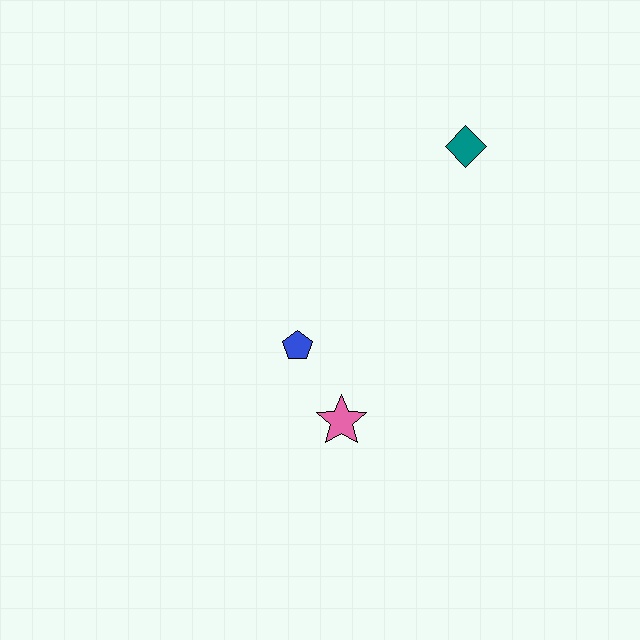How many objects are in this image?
There are 3 objects.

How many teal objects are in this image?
There is 1 teal object.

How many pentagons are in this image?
There is 1 pentagon.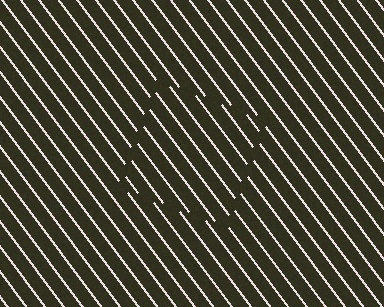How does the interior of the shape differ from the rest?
The interior of the shape contains the same grating, shifted by half a period — the contour is defined by the phase discontinuity where line-ends from the inner and outer gratings abut.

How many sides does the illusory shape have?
4 sides — the line-ends trace a square.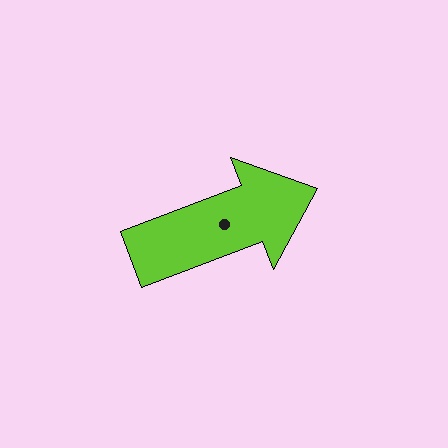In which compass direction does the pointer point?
East.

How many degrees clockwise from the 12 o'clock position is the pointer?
Approximately 69 degrees.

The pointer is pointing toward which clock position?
Roughly 2 o'clock.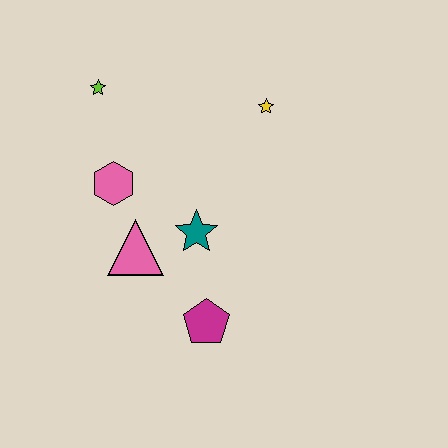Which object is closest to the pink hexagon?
The pink triangle is closest to the pink hexagon.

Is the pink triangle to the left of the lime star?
No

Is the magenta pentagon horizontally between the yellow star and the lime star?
Yes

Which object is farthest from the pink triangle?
The yellow star is farthest from the pink triangle.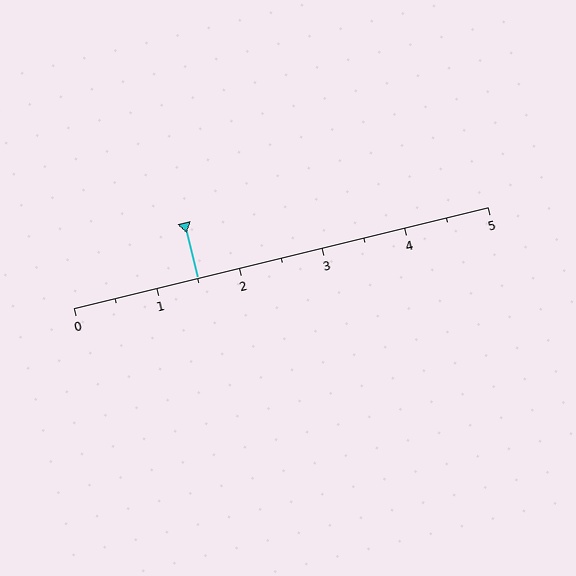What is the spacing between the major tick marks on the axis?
The major ticks are spaced 1 apart.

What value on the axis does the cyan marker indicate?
The marker indicates approximately 1.5.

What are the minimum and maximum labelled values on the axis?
The axis runs from 0 to 5.